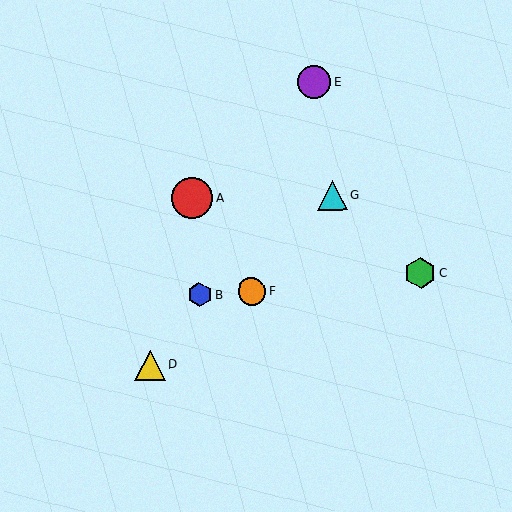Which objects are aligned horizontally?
Objects A, G are aligned horizontally.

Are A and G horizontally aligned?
Yes, both are at y≈198.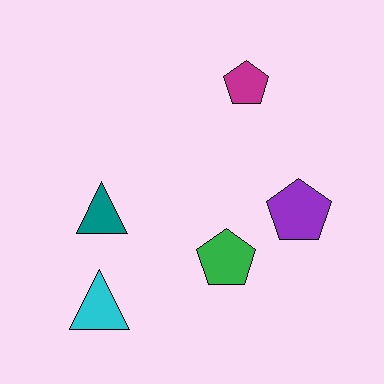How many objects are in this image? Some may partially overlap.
There are 5 objects.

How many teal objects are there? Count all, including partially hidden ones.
There is 1 teal object.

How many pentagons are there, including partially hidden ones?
There are 3 pentagons.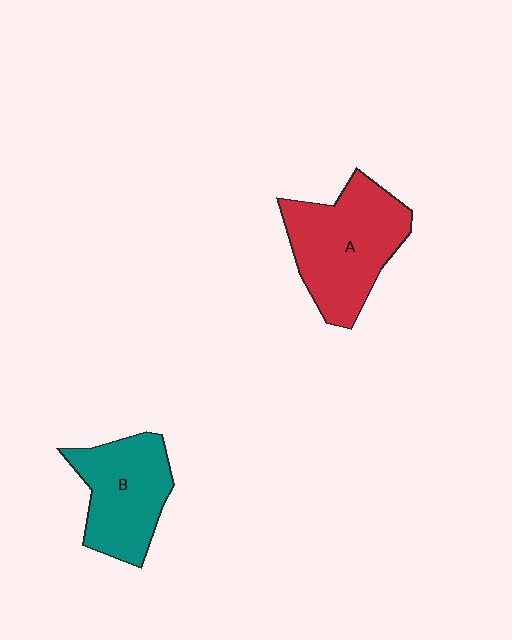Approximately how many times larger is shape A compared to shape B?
Approximately 1.2 times.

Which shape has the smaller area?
Shape B (teal).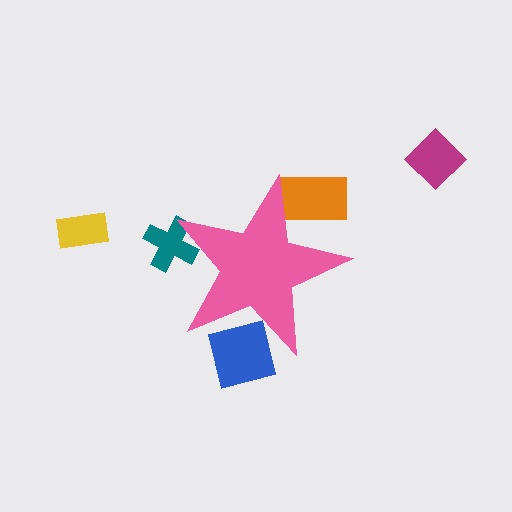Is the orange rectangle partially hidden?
Yes, the orange rectangle is partially hidden behind the pink star.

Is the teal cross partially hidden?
Yes, the teal cross is partially hidden behind the pink star.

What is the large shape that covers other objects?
A pink star.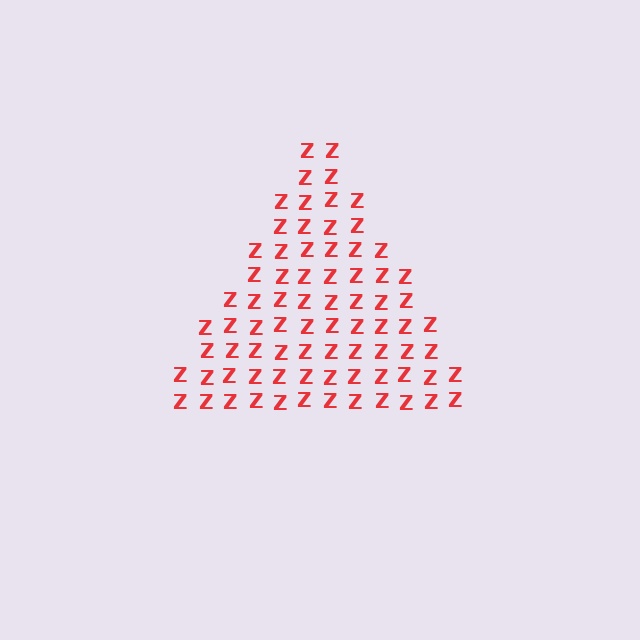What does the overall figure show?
The overall figure shows a triangle.